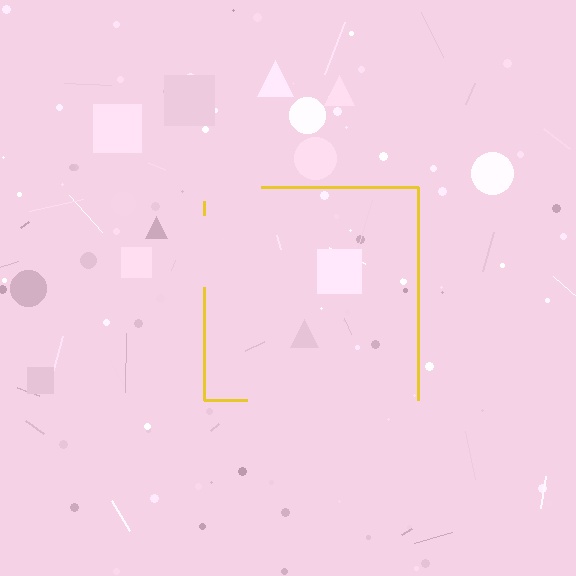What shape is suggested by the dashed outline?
The dashed outline suggests a square.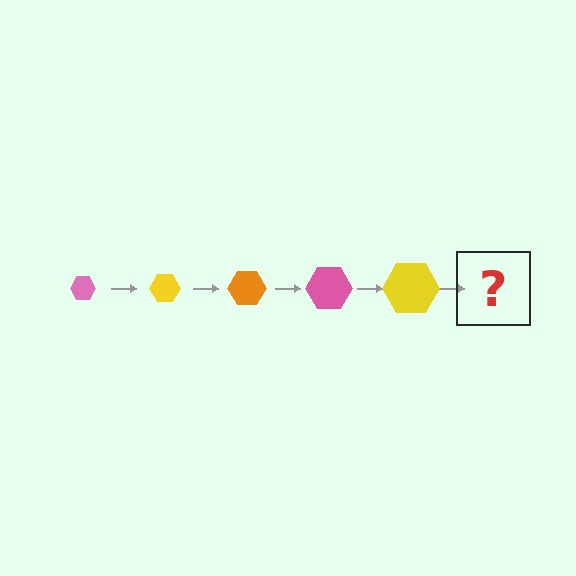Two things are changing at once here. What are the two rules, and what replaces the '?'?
The two rules are that the hexagon grows larger each step and the color cycles through pink, yellow, and orange. The '?' should be an orange hexagon, larger than the previous one.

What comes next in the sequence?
The next element should be an orange hexagon, larger than the previous one.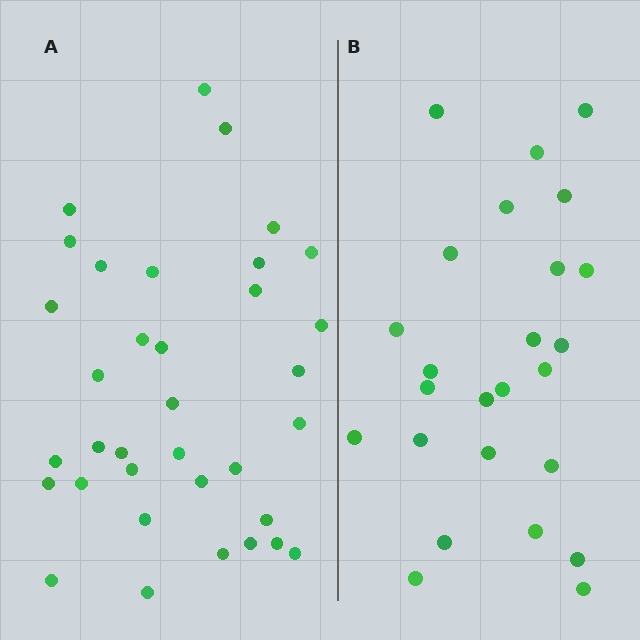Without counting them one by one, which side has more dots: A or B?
Region A (the left region) has more dots.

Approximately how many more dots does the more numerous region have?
Region A has roughly 10 or so more dots than region B.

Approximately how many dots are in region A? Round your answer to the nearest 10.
About 40 dots. (The exact count is 35, which rounds to 40.)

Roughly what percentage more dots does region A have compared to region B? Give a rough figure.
About 40% more.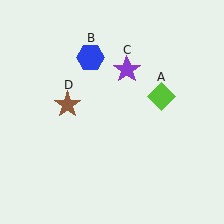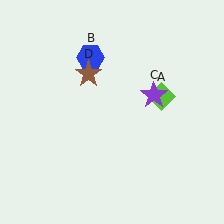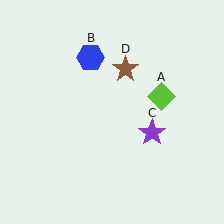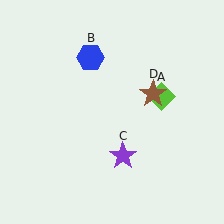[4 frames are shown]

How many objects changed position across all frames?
2 objects changed position: purple star (object C), brown star (object D).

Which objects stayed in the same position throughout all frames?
Lime diamond (object A) and blue hexagon (object B) remained stationary.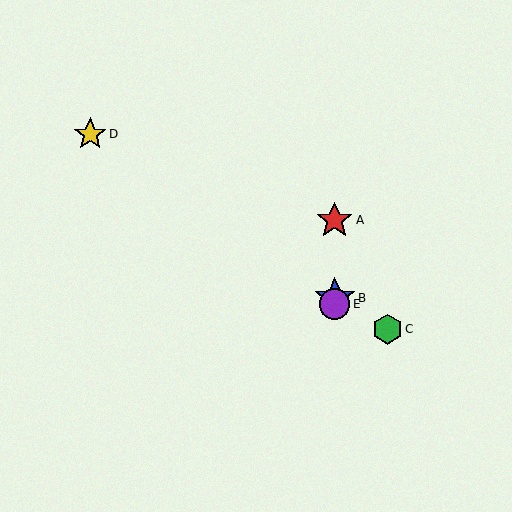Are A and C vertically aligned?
No, A is at x≈335 and C is at x≈387.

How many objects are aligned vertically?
3 objects (A, B, E) are aligned vertically.